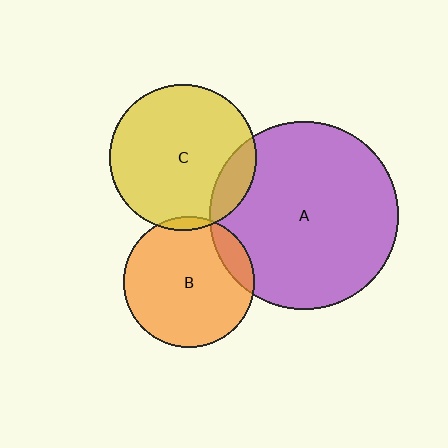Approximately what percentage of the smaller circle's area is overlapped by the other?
Approximately 5%.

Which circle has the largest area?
Circle A (purple).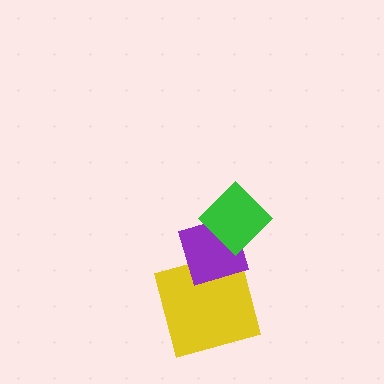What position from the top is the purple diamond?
The purple diamond is 2nd from the top.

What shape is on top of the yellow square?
The purple diamond is on top of the yellow square.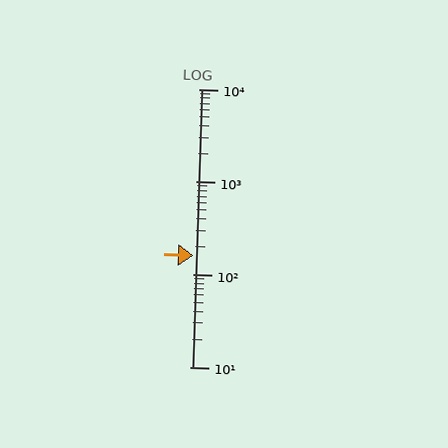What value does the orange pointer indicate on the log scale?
The pointer indicates approximately 160.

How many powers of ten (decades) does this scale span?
The scale spans 3 decades, from 10 to 10000.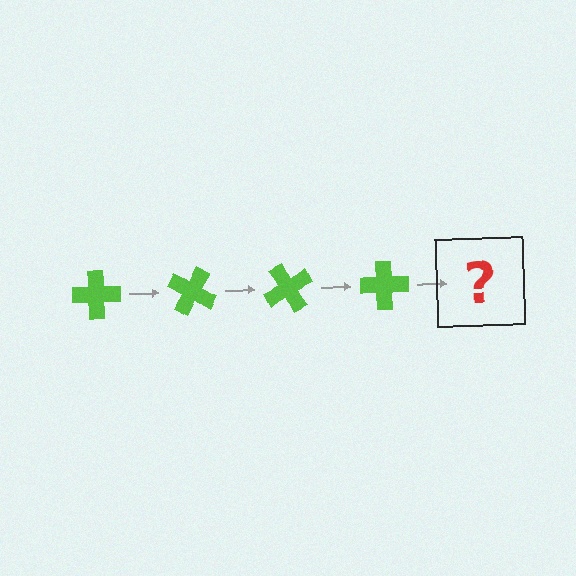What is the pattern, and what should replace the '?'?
The pattern is that the cross rotates 30 degrees each step. The '?' should be a lime cross rotated 120 degrees.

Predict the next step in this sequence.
The next step is a lime cross rotated 120 degrees.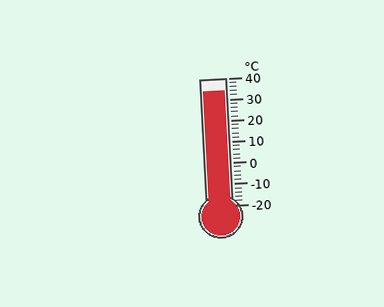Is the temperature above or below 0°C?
The temperature is above 0°C.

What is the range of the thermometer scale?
The thermometer scale ranges from -20°C to 40°C.